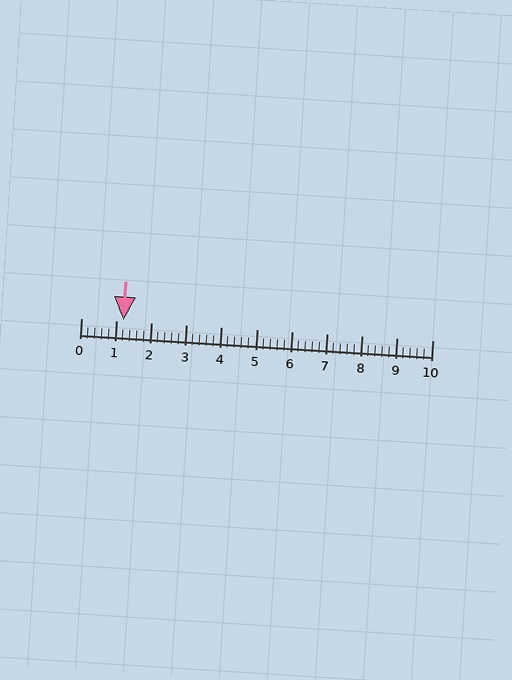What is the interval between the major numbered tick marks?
The major tick marks are spaced 1 units apart.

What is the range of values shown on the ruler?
The ruler shows values from 0 to 10.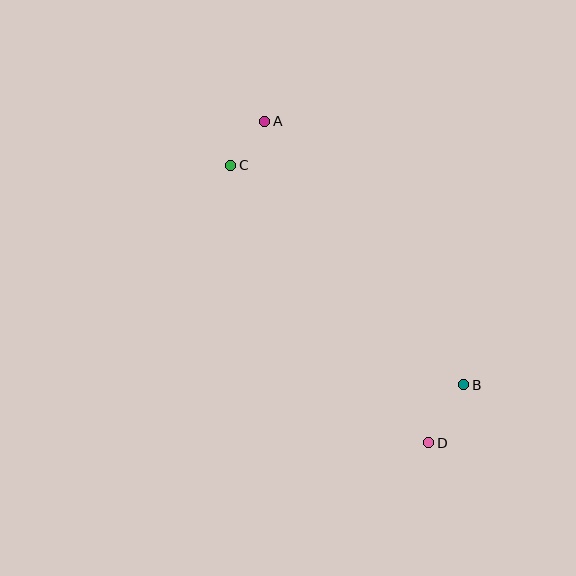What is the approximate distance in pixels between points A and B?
The distance between A and B is approximately 330 pixels.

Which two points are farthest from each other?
Points A and D are farthest from each other.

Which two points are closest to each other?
Points A and C are closest to each other.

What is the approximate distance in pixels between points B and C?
The distance between B and C is approximately 320 pixels.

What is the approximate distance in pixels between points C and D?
The distance between C and D is approximately 341 pixels.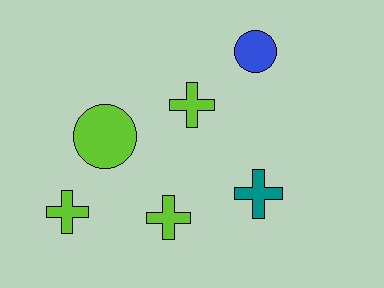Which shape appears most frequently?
Cross, with 4 objects.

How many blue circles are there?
There is 1 blue circle.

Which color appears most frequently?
Lime, with 4 objects.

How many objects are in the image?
There are 6 objects.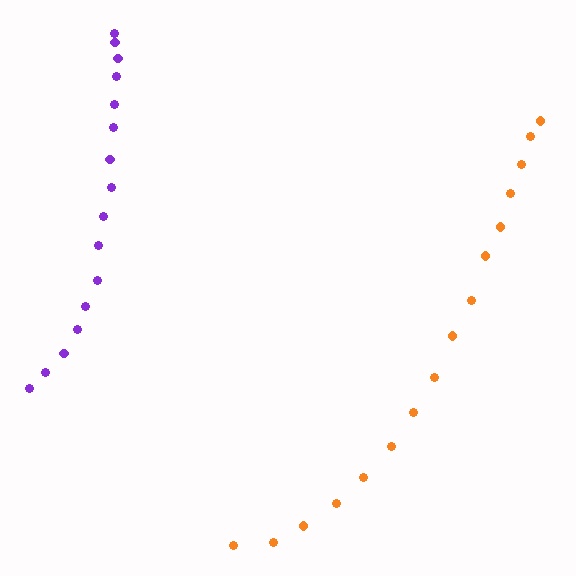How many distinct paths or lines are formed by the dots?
There are 2 distinct paths.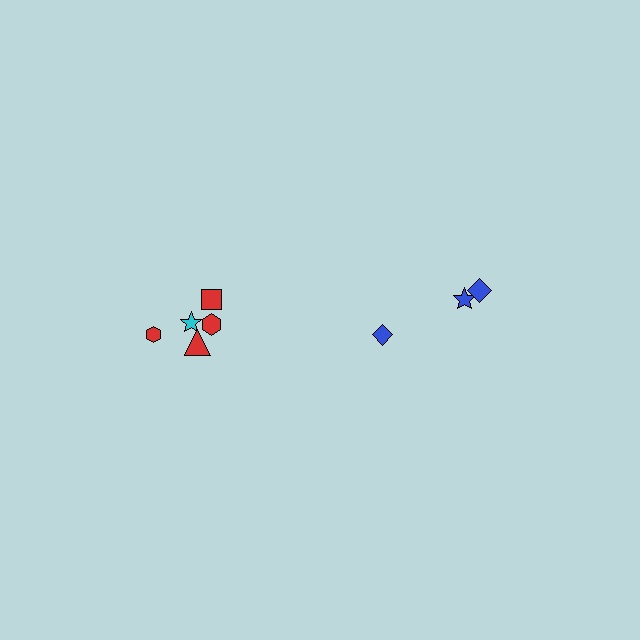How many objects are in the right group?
There are 3 objects.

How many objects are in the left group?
There are 5 objects.